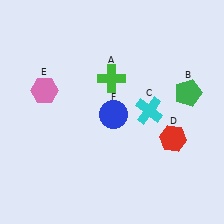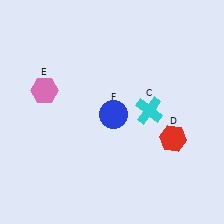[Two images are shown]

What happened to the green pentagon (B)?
The green pentagon (B) was removed in Image 2. It was in the top-right area of Image 1.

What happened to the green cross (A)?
The green cross (A) was removed in Image 2. It was in the top-left area of Image 1.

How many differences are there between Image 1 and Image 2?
There are 2 differences between the two images.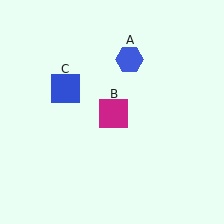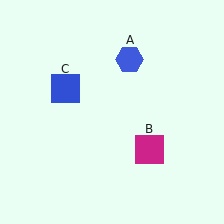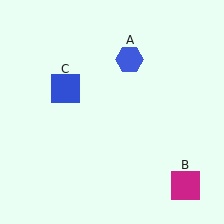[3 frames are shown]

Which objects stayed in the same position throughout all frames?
Blue hexagon (object A) and blue square (object C) remained stationary.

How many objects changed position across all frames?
1 object changed position: magenta square (object B).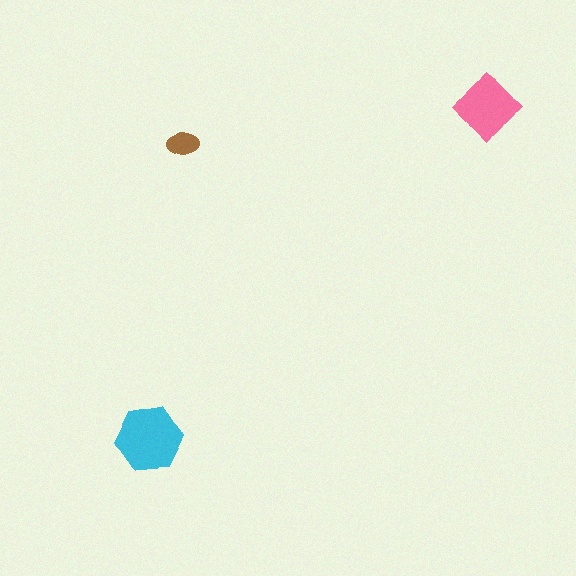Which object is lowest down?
The cyan hexagon is bottommost.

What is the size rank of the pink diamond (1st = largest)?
2nd.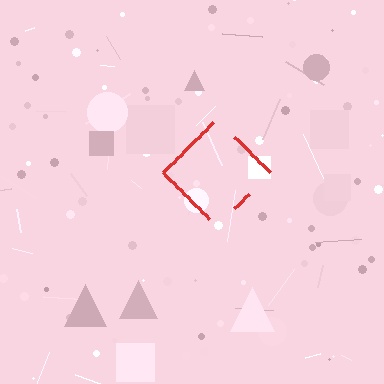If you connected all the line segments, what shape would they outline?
They would outline a diamond.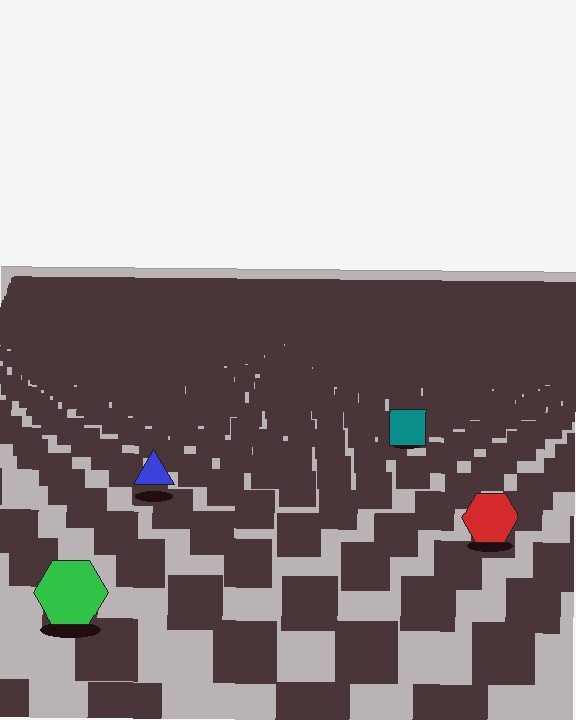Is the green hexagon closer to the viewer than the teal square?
Yes. The green hexagon is closer — you can tell from the texture gradient: the ground texture is coarser near it.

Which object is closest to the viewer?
The green hexagon is closest. The texture marks near it are larger and more spread out.